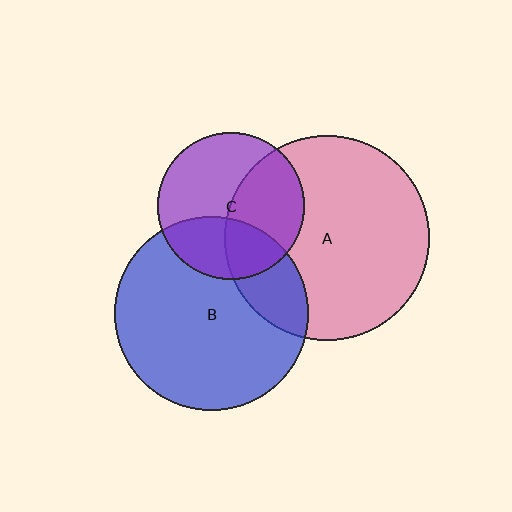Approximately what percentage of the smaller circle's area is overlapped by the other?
Approximately 45%.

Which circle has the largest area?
Circle A (pink).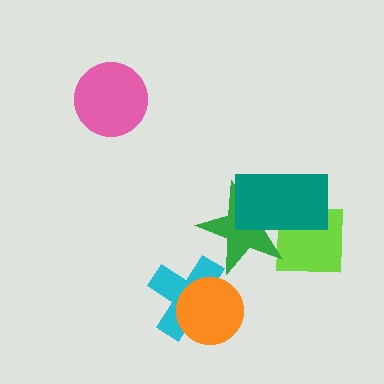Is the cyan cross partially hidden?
Yes, it is partially covered by another shape.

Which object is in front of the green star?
The teal rectangle is in front of the green star.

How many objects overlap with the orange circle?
1 object overlaps with the orange circle.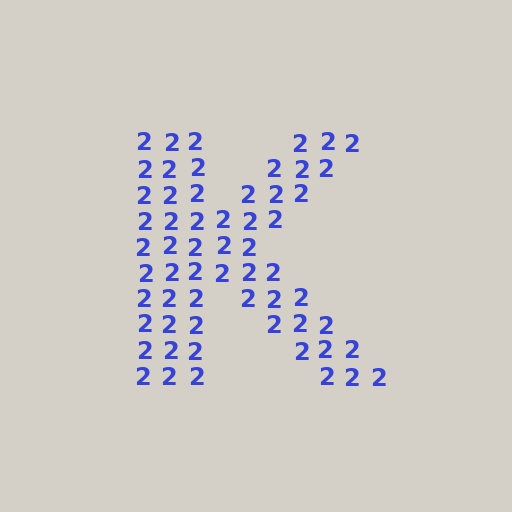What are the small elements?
The small elements are digit 2's.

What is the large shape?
The large shape is the letter K.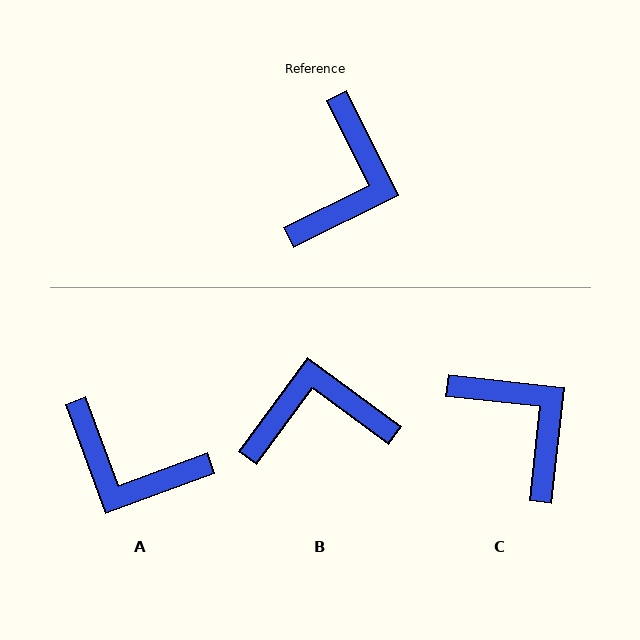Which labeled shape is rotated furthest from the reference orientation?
B, about 117 degrees away.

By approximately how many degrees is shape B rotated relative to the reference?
Approximately 117 degrees counter-clockwise.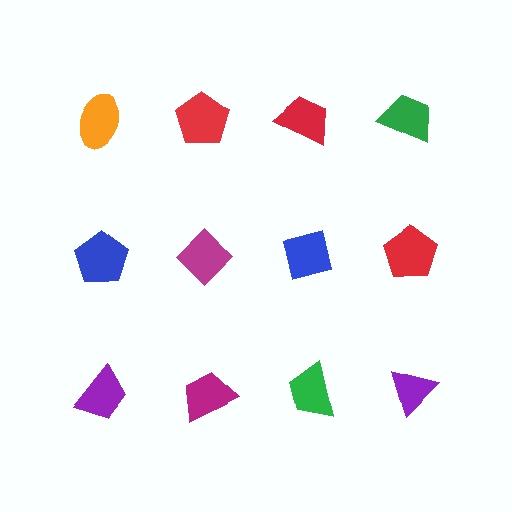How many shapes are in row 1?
4 shapes.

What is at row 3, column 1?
A purple trapezoid.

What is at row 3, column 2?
A magenta trapezoid.